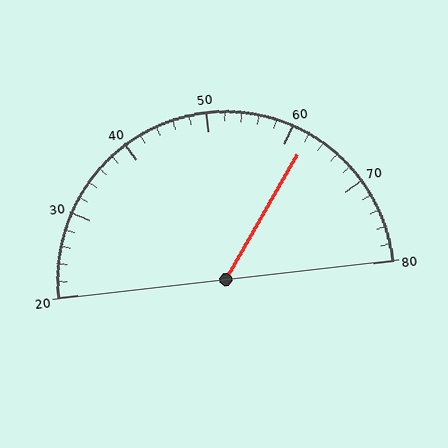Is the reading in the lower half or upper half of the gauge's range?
The reading is in the upper half of the range (20 to 80).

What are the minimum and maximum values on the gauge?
The gauge ranges from 20 to 80.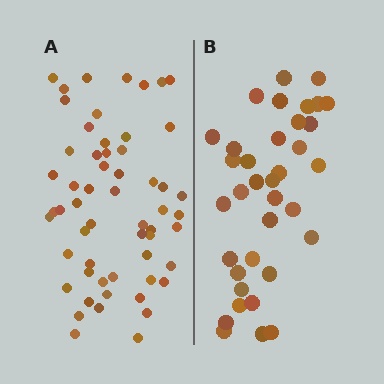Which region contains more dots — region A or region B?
Region A (the left region) has more dots.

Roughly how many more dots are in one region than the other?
Region A has approximately 20 more dots than region B.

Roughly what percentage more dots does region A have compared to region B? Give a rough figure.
About 60% more.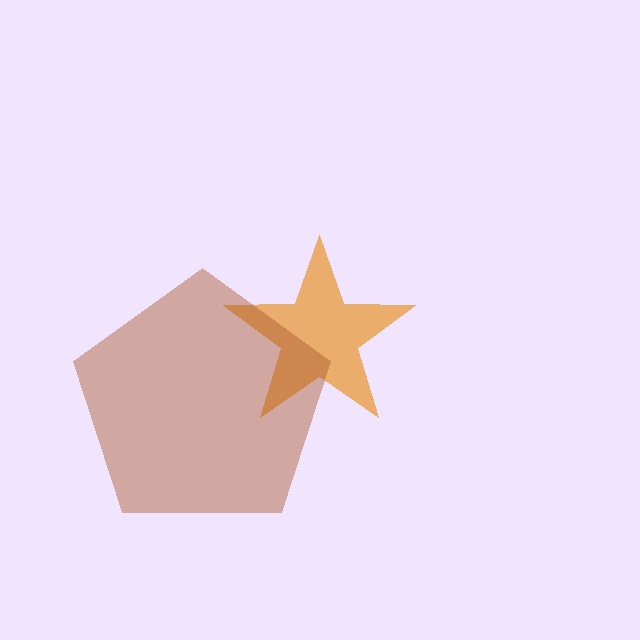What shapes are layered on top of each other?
The layered shapes are: an orange star, a brown pentagon.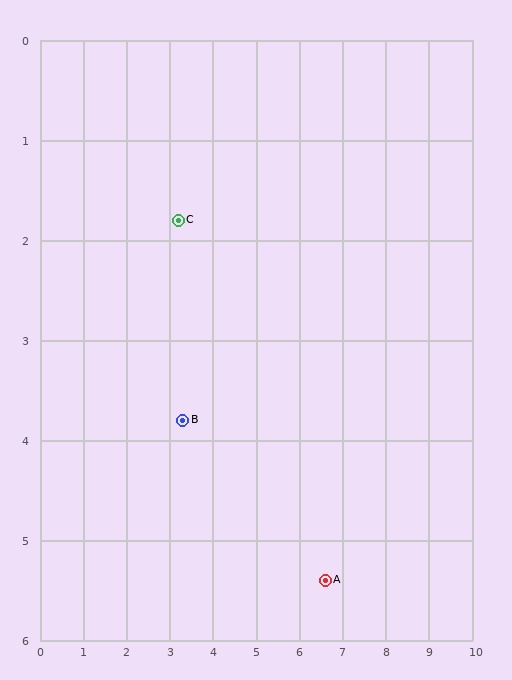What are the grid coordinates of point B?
Point B is at approximately (3.3, 3.8).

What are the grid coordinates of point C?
Point C is at approximately (3.2, 1.8).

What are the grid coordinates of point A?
Point A is at approximately (6.6, 5.4).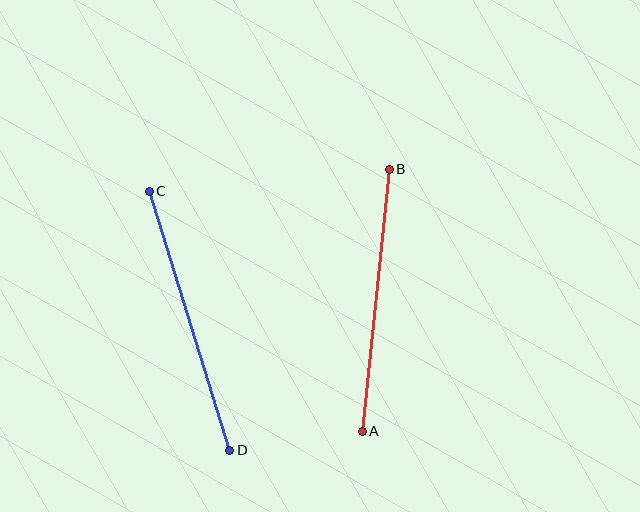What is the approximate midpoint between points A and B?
The midpoint is at approximately (376, 300) pixels.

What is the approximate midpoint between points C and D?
The midpoint is at approximately (190, 321) pixels.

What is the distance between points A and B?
The distance is approximately 264 pixels.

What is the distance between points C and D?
The distance is approximately 271 pixels.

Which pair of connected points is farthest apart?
Points C and D are farthest apart.